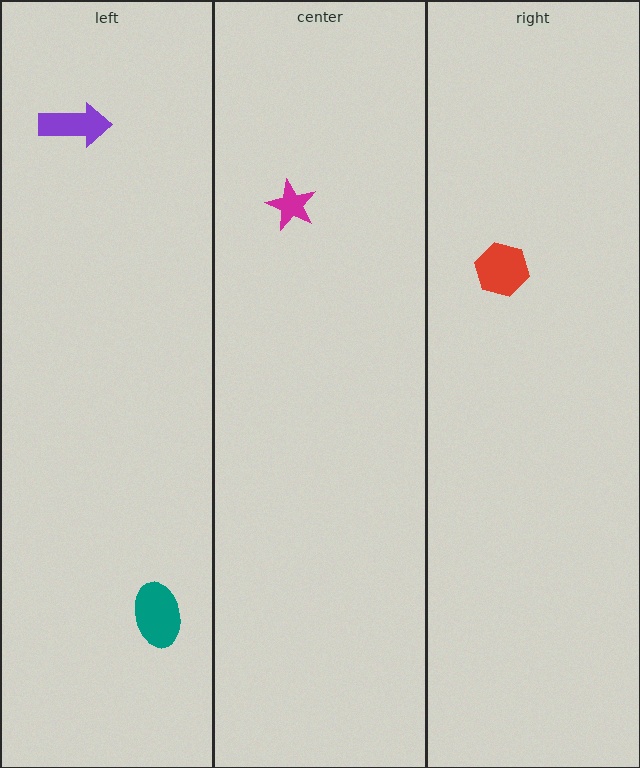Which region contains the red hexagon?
The right region.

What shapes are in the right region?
The red hexagon.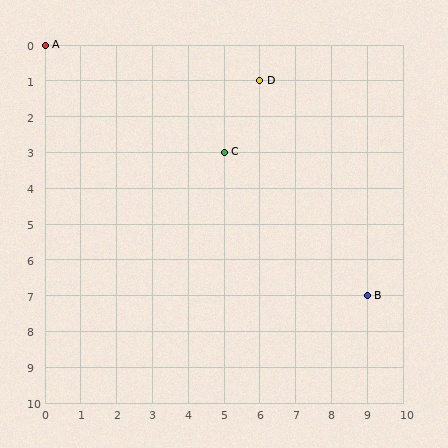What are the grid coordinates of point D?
Point D is at grid coordinates (6, 1).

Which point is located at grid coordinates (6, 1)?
Point D is at (6, 1).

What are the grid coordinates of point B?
Point B is at grid coordinates (9, 7).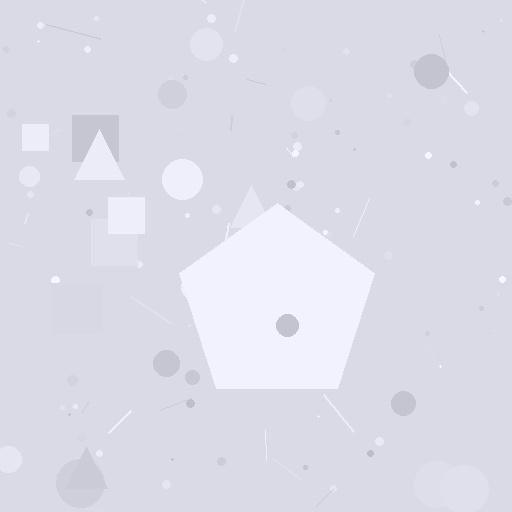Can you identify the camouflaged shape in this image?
The camouflaged shape is a pentagon.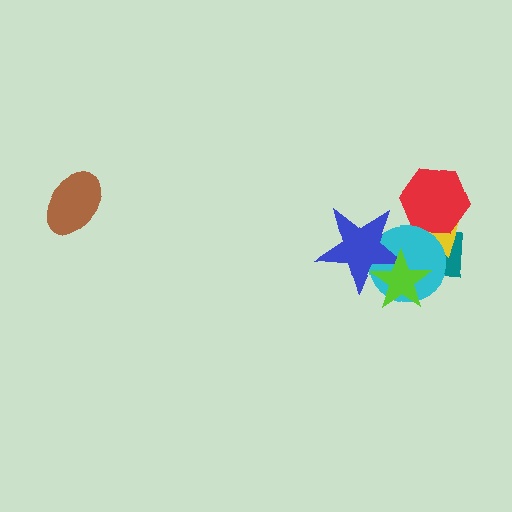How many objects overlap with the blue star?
2 objects overlap with the blue star.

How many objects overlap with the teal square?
4 objects overlap with the teal square.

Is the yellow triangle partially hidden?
Yes, it is partially covered by another shape.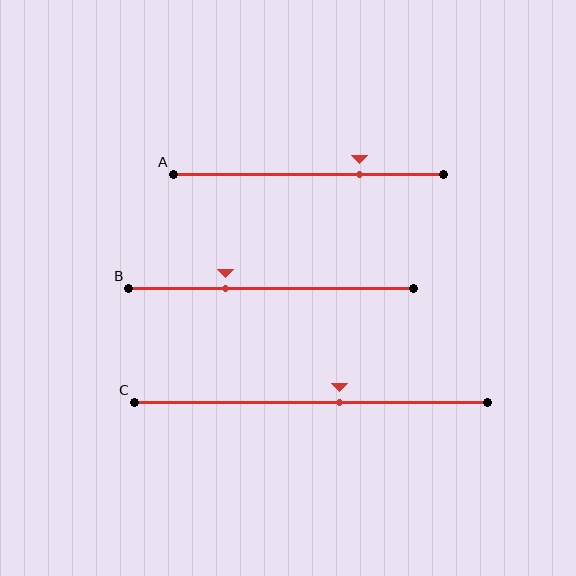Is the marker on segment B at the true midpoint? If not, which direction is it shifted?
No, the marker on segment B is shifted to the left by about 16% of the segment length.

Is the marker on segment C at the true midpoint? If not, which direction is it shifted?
No, the marker on segment C is shifted to the right by about 8% of the segment length.